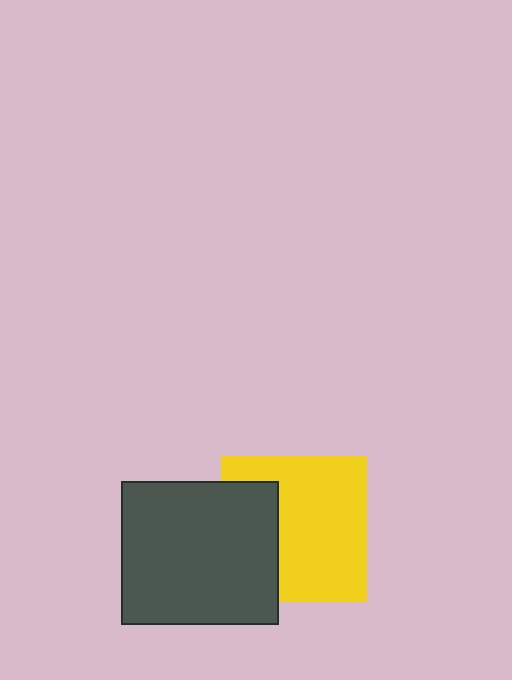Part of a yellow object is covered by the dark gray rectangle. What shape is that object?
It is a square.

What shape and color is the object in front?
The object in front is a dark gray rectangle.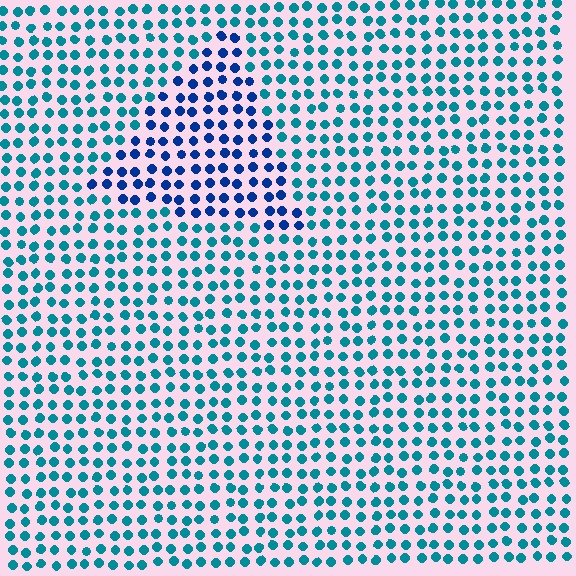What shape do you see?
I see a triangle.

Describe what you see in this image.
The image is filled with small teal elements in a uniform arrangement. A triangle-shaped region is visible where the elements are tinted to a slightly different hue, forming a subtle color boundary.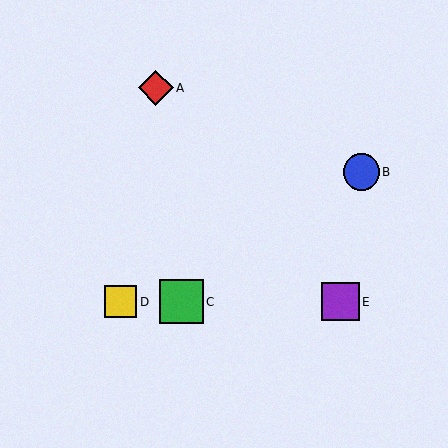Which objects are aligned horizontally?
Objects C, D, E are aligned horizontally.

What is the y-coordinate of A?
Object A is at y≈88.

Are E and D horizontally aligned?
Yes, both are at y≈302.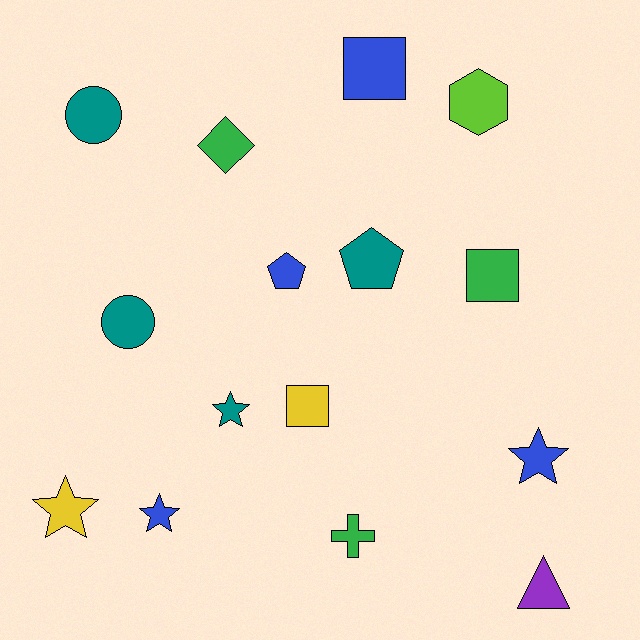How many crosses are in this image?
There is 1 cross.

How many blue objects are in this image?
There are 4 blue objects.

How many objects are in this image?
There are 15 objects.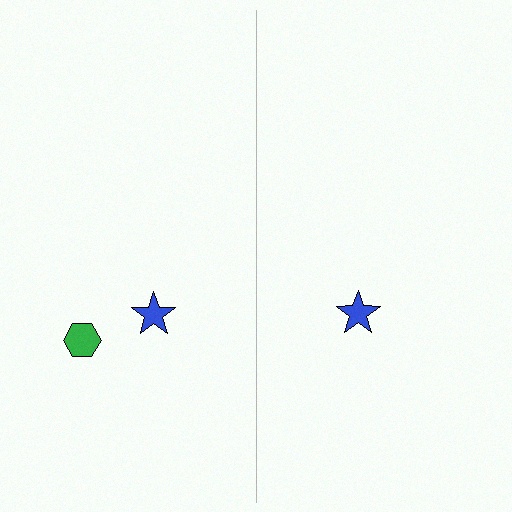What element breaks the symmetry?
A green hexagon is missing from the right side.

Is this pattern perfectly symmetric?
No, the pattern is not perfectly symmetric. A green hexagon is missing from the right side.